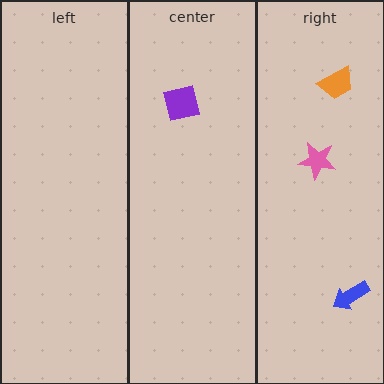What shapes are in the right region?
The pink star, the blue arrow, the orange trapezoid.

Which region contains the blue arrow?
The right region.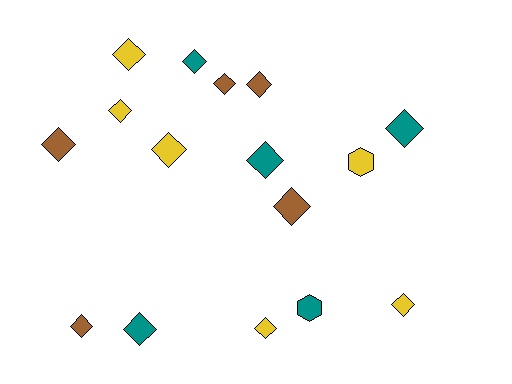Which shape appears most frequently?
Diamond, with 14 objects.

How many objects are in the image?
There are 16 objects.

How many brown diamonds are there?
There are 5 brown diamonds.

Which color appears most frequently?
Yellow, with 6 objects.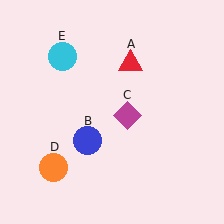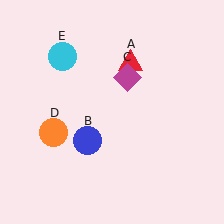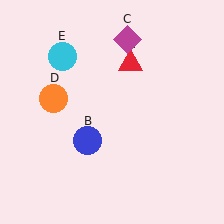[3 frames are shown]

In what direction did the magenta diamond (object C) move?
The magenta diamond (object C) moved up.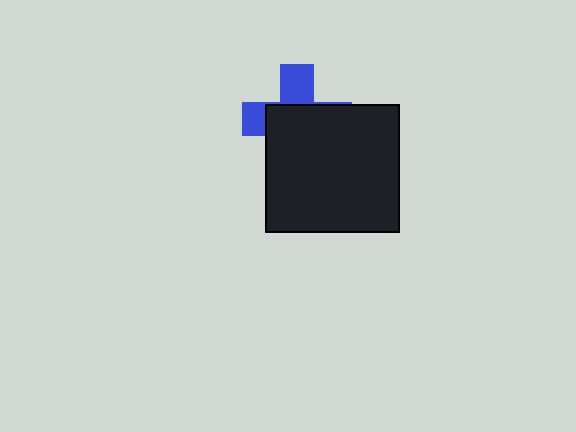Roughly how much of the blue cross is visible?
A small part of it is visible (roughly 36%).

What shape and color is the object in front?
The object in front is a black rectangle.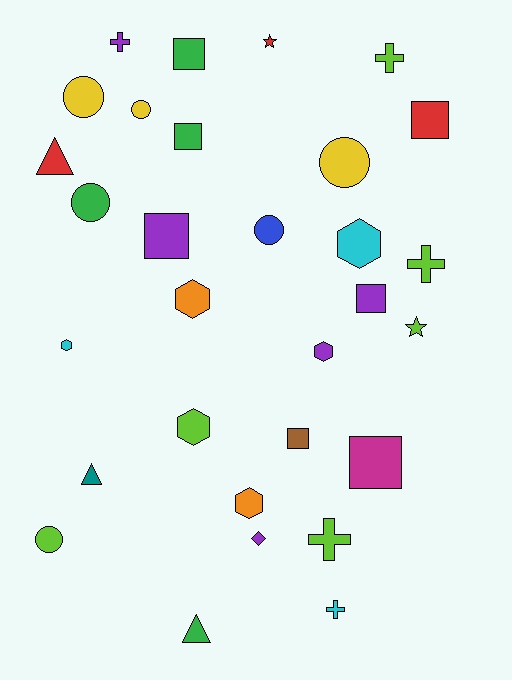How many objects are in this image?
There are 30 objects.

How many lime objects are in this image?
There are 6 lime objects.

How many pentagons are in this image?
There are no pentagons.